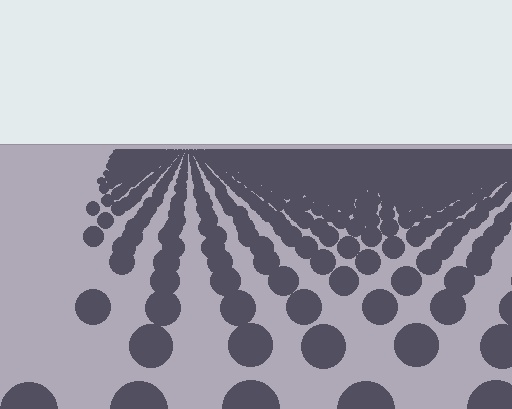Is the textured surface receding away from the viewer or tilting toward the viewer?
The surface is receding away from the viewer. Texture elements get smaller and denser toward the top.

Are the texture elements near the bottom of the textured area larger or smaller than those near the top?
Larger. Near the bottom, elements are closer to the viewer and appear at a bigger on-screen size.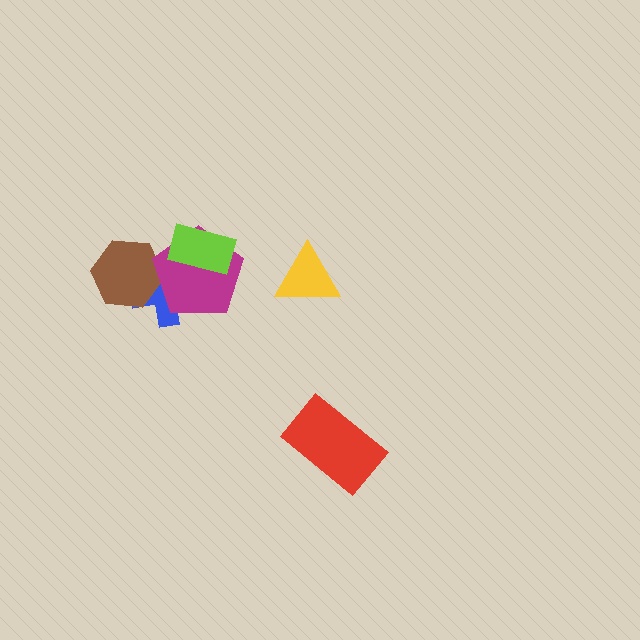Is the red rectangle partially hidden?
No, no other shape covers it.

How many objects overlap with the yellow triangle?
0 objects overlap with the yellow triangle.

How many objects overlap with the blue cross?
3 objects overlap with the blue cross.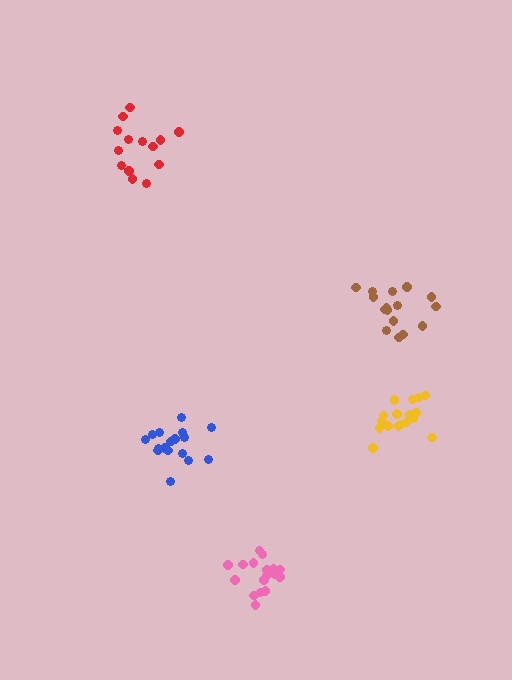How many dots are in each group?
Group 1: 17 dots, Group 2: 16 dots, Group 3: 14 dots, Group 4: 18 dots, Group 5: 17 dots (82 total).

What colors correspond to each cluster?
The clusters are colored: pink, brown, red, yellow, blue.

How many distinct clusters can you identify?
There are 5 distinct clusters.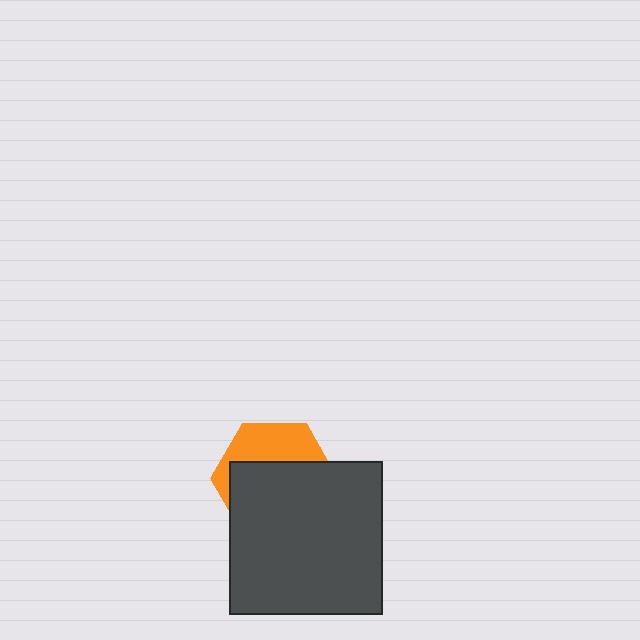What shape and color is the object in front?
The object in front is a dark gray square.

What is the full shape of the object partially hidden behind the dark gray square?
The partially hidden object is an orange hexagon.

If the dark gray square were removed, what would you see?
You would see the complete orange hexagon.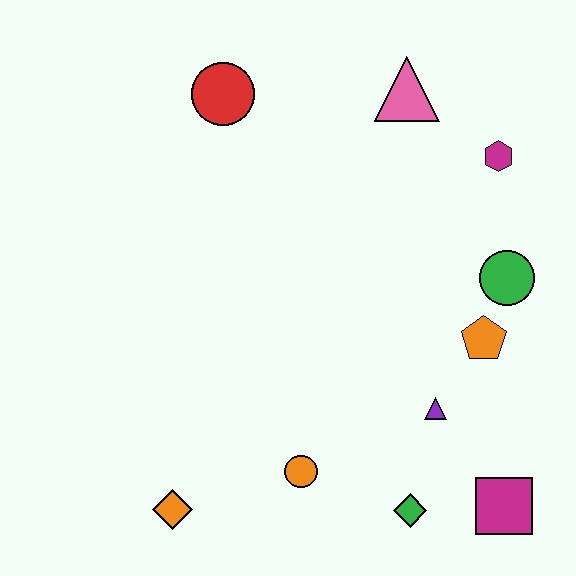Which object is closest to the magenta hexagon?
The pink triangle is closest to the magenta hexagon.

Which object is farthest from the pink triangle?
The orange diamond is farthest from the pink triangle.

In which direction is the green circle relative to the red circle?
The green circle is to the right of the red circle.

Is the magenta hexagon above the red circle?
No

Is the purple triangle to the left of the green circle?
Yes